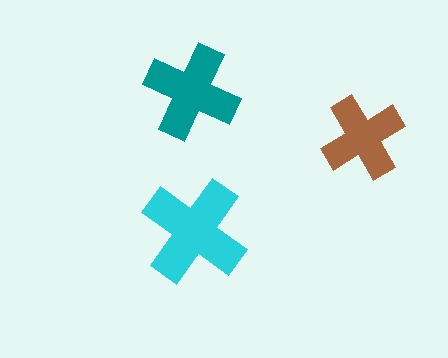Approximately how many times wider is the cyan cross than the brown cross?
About 1.5 times wider.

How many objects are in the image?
There are 3 objects in the image.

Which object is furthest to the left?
The teal cross is leftmost.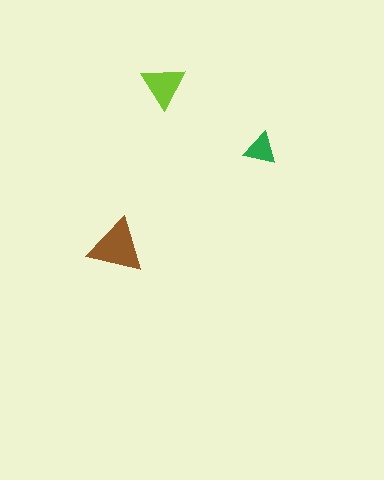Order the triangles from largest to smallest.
the brown one, the lime one, the green one.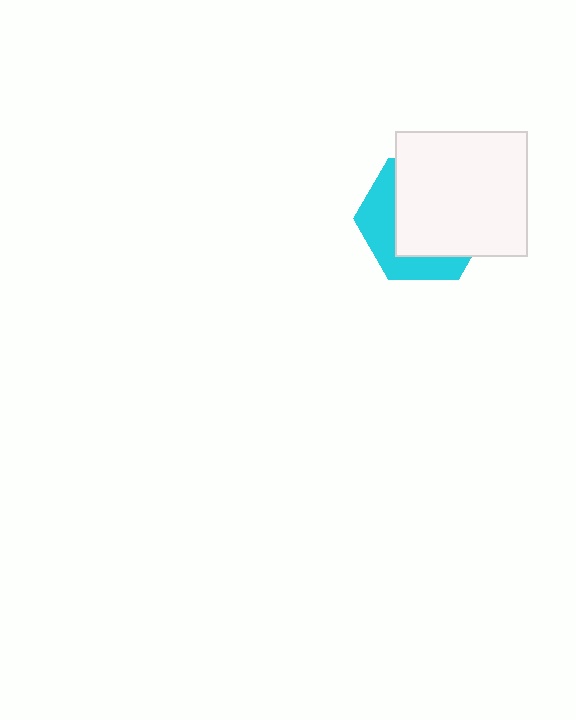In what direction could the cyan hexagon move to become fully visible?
The cyan hexagon could move toward the lower-left. That would shift it out from behind the white rectangle entirely.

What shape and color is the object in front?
The object in front is a white rectangle.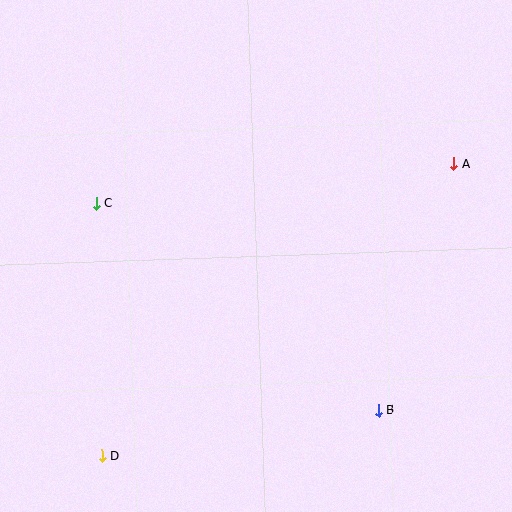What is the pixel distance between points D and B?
The distance between D and B is 280 pixels.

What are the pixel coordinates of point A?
Point A is at (454, 164).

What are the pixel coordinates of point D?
Point D is at (102, 456).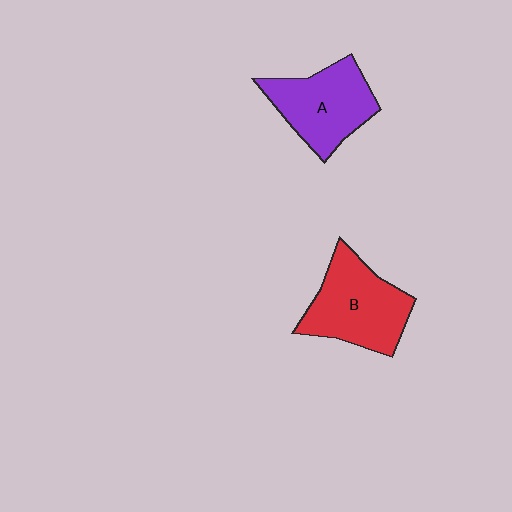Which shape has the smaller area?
Shape A (purple).